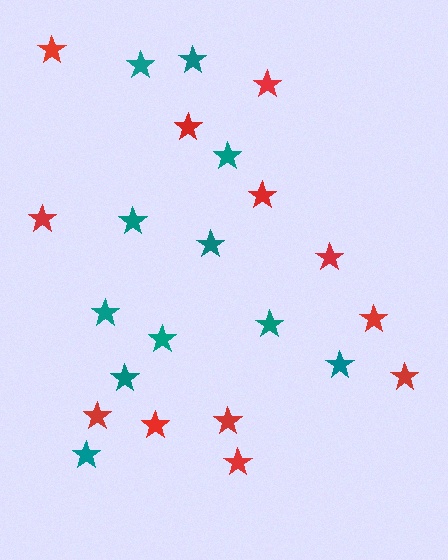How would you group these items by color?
There are 2 groups: one group of teal stars (11) and one group of red stars (12).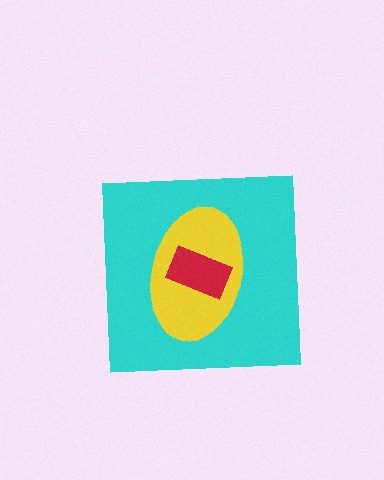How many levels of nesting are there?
3.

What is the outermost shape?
The cyan square.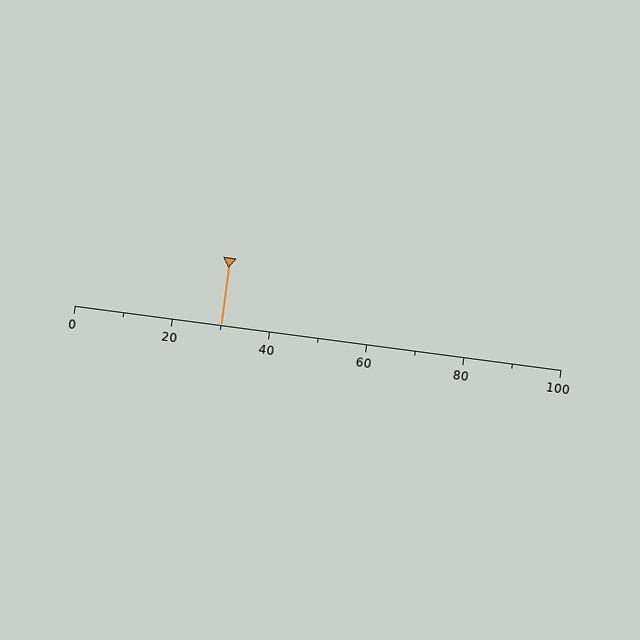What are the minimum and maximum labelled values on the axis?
The axis runs from 0 to 100.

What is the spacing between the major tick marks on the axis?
The major ticks are spaced 20 apart.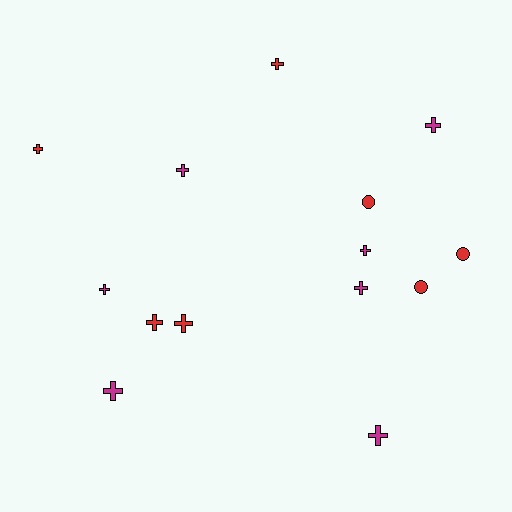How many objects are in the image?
There are 14 objects.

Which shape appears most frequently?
Cross, with 11 objects.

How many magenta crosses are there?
There are 7 magenta crosses.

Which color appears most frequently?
Magenta, with 7 objects.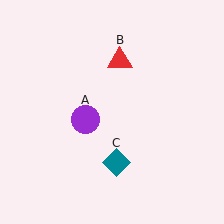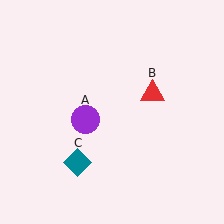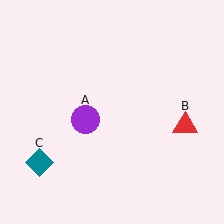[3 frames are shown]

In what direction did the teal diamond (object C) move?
The teal diamond (object C) moved left.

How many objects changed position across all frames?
2 objects changed position: red triangle (object B), teal diamond (object C).